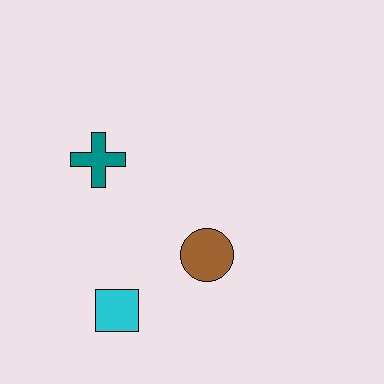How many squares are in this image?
There is 1 square.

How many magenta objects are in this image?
There are no magenta objects.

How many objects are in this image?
There are 3 objects.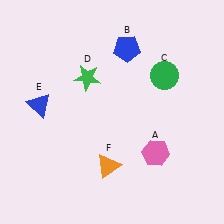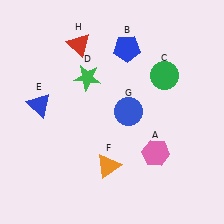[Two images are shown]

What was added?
A blue circle (G), a red triangle (H) were added in Image 2.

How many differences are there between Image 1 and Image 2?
There are 2 differences between the two images.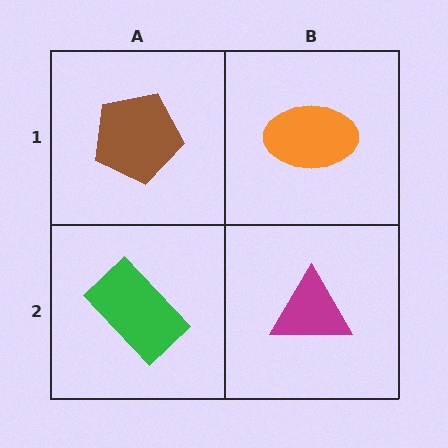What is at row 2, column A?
A green rectangle.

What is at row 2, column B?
A magenta triangle.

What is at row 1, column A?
A brown pentagon.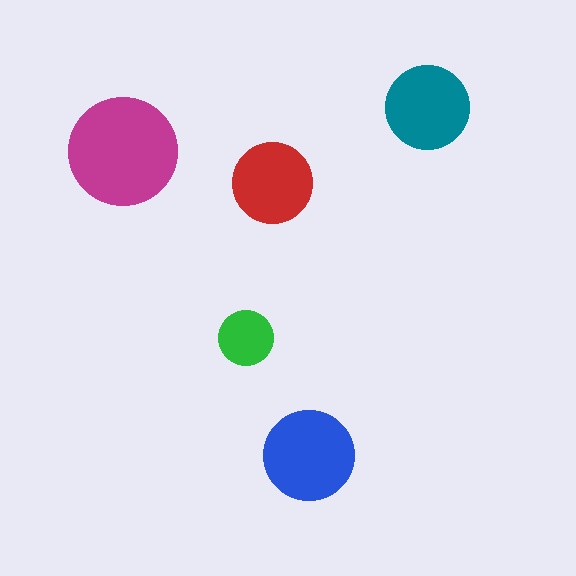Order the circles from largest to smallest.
the magenta one, the blue one, the teal one, the red one, the green one.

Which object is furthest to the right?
The teal circle is rightmost.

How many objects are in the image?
There are 5 objects in the image.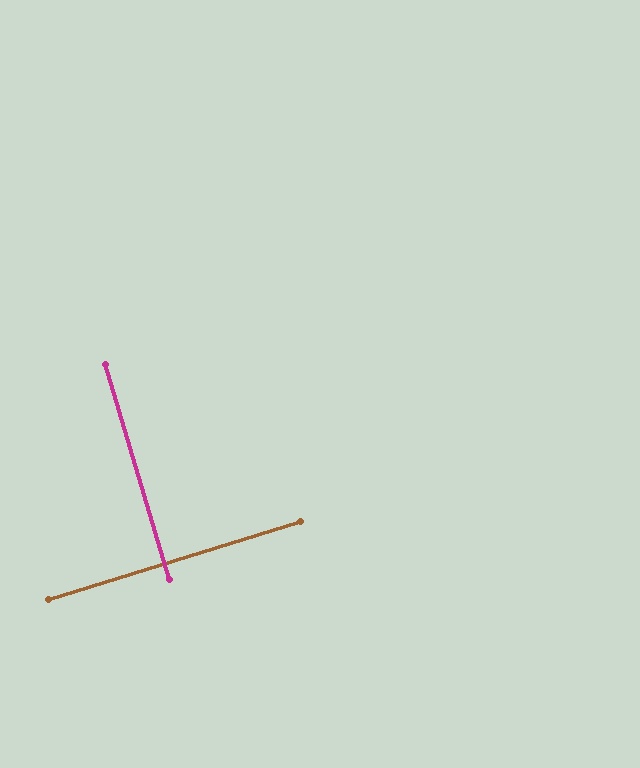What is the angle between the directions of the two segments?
Approximately 89 degrees.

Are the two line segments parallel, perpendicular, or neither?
Perpendicular — they meet at approximately 89°.